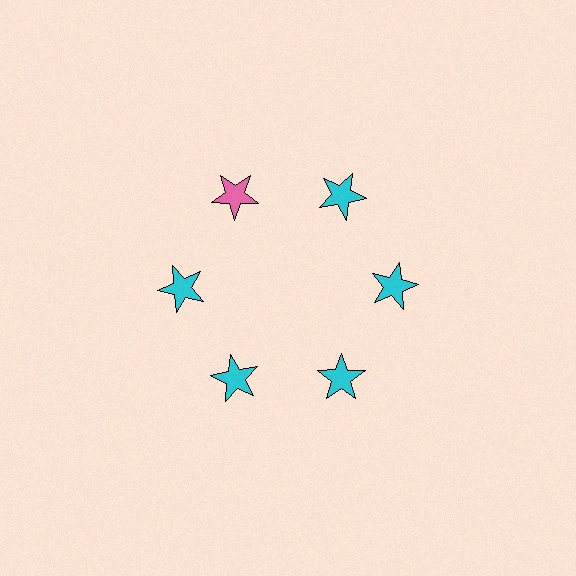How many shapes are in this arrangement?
There are 6 shapes arranged in a ring pattern.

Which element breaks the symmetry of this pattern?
The pink star at roughly the 11 o'clock position breaks the symmetry. All other shapes are cyan stars.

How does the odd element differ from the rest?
It has a different color: pink instead of cyan.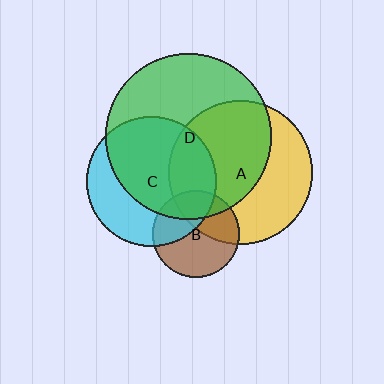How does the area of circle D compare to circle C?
Approximately 1.6 times.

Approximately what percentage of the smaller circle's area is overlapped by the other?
Approximately 40%.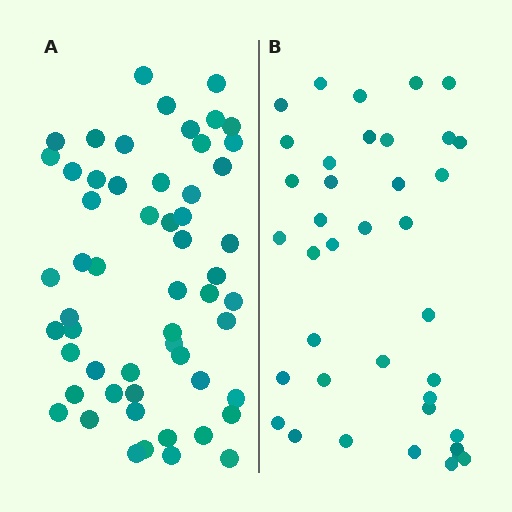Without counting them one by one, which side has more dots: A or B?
Region A (the left region) has more dots.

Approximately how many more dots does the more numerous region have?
Region A has approximately 20 more dots than region B.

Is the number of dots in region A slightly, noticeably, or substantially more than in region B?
Region A has substantially more. The ratio is roughly 1.5 to 1.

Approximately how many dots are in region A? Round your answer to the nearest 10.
About 60 dots. (The exact count is 56, which rounds to 60.)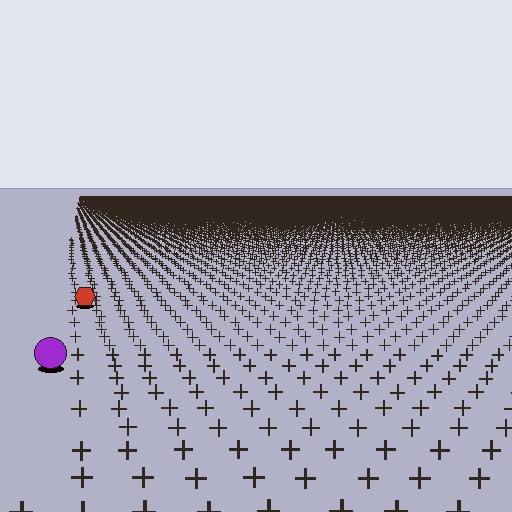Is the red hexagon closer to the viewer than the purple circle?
No. The purple circle is closer — you can tell from the texture gradient: the ground texture is coarser near it.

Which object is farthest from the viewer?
The red hexagon is farthest from the viewer. It appears smaller and the ground texture around it is denser.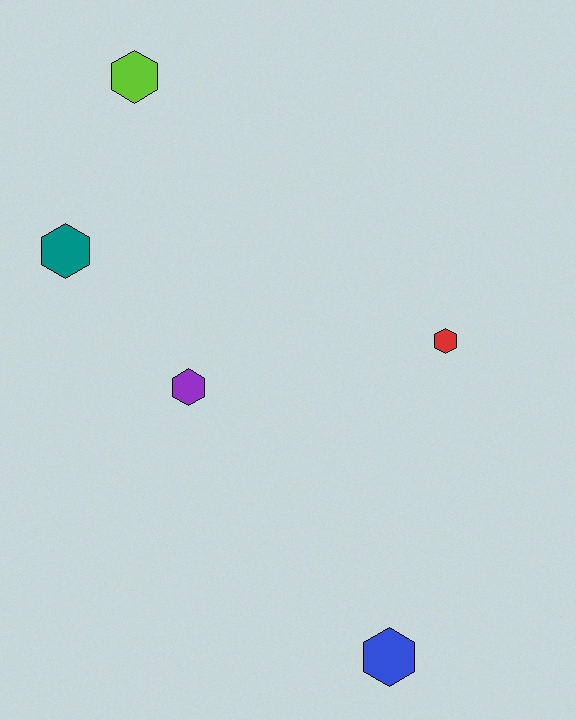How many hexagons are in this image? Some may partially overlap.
There are 5 hexagons.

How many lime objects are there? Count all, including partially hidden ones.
There is 1 lime object.